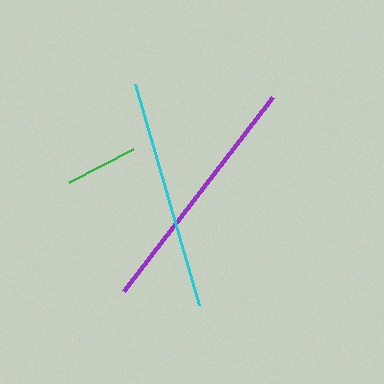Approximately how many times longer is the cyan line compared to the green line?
The cyan line is approximately 3.2 times the length of the green line.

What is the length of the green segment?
The green segment is approximately 72 pixels long.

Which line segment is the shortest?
The green line is the shortest at approximately 72 pixels.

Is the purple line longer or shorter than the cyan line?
The purple line is longer than the cyan line.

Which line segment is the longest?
The purple line is the longest at approximately 244 pixels.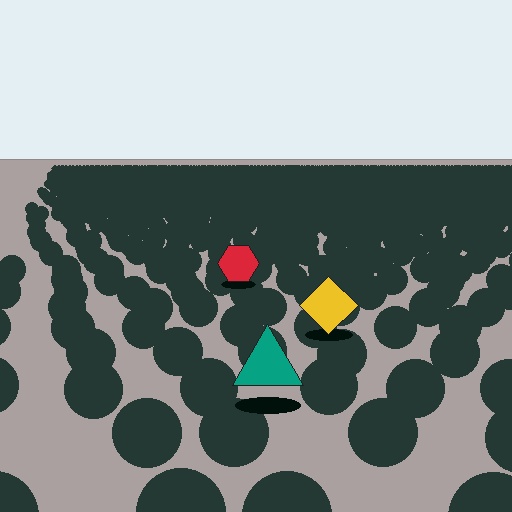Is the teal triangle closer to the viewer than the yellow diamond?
Yes. The teal triangle is closer — you can tell from the texture gradient: the ground texture is coarser near it.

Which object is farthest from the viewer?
The red hexagon is farthest from the viewer. It appears smaller and the ground texture around it is denser.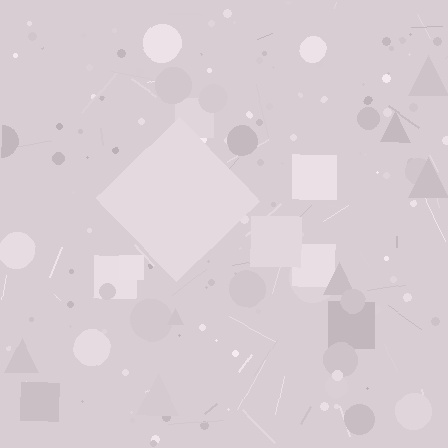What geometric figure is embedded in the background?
A diamond is embedded in the background.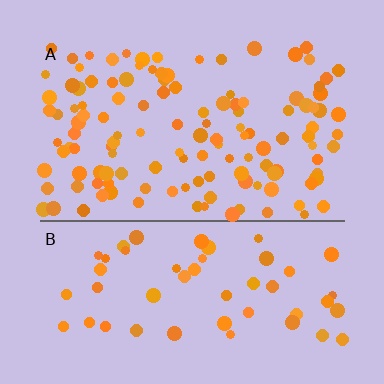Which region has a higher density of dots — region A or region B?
A (the top).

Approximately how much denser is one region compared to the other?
Approximately 2.2× — region A over region B.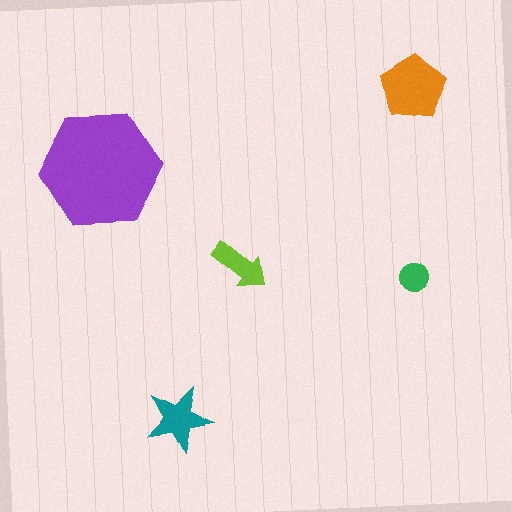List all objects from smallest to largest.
The green circle, the lime arrow, the teal star, the orange pentagon, the purple hexagon.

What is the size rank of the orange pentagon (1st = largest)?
2nd.